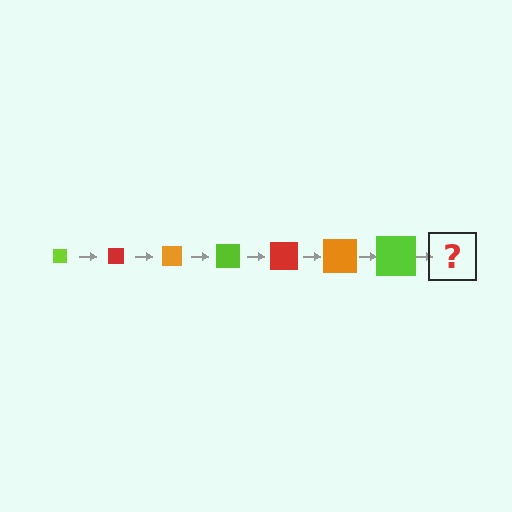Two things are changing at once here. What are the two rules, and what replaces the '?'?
The two rules are that the square grows larger each step and the color cycles through lime, red, and orange. The '?' should be a red square, larger than the previous one.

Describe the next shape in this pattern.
It should be a red square, larger than the previous one.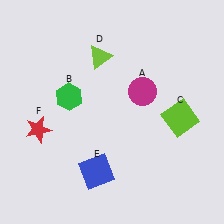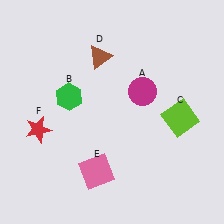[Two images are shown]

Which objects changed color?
D changed from lime to brown. E changed from blue to pink.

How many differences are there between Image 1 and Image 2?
There are 2 differences between the two images.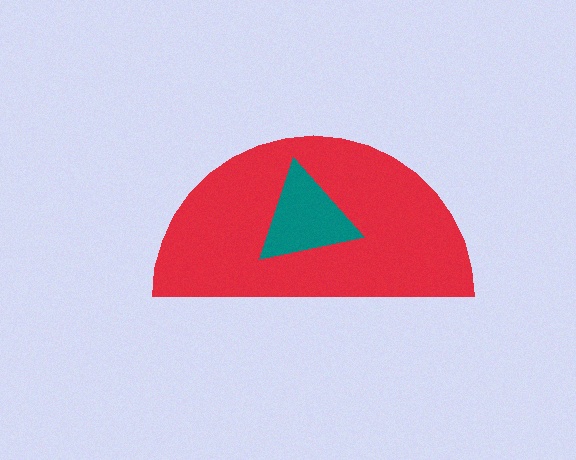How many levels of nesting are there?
2.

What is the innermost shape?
The teal triangle.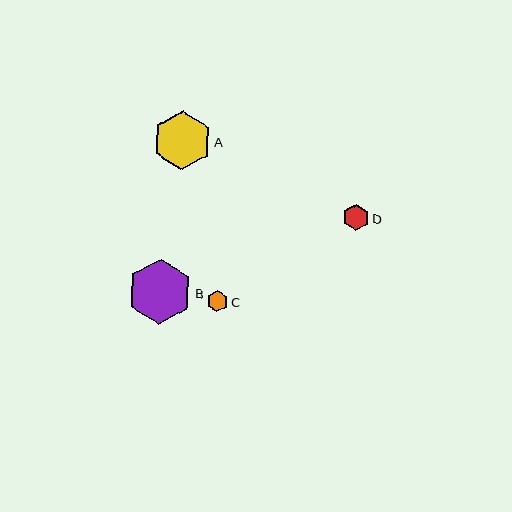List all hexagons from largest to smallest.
From largest to smallest: B, A, D, C.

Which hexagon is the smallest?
Hexagon C is the smallest with a size of approximately 21 pixels.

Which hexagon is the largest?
Hexagon B is the largest with a size of approximately 65 pixels.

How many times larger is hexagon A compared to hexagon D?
Hexagon A is approximately 2.2 times the size of hexagon D.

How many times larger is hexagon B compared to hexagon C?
Hexagon B is approximately 3.1 times the size of hexagon C.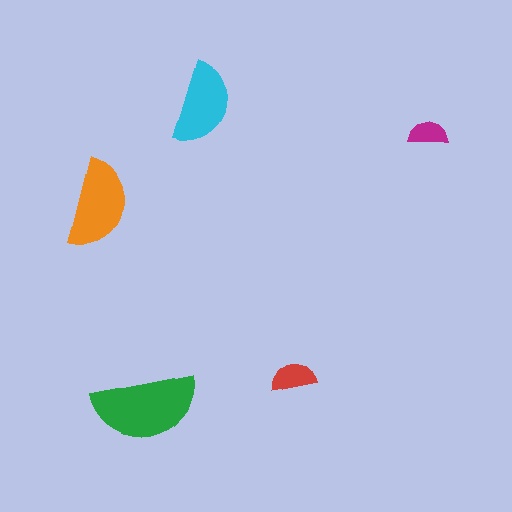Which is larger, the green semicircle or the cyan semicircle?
The green one.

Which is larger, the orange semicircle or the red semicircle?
The orange one.